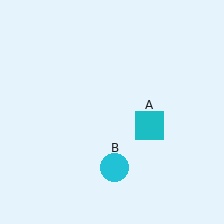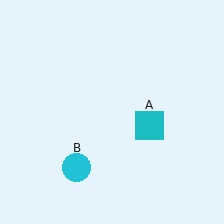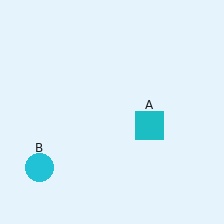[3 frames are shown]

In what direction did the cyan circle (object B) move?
The cyan circle (object B) moved left.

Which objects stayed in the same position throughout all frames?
Cyan square (object A) remained stationary.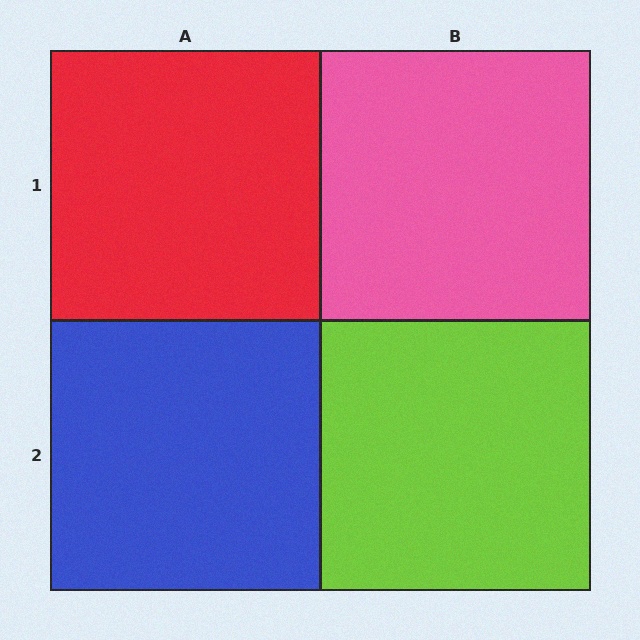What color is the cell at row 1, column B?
Pink.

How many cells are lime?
1 cell is lime.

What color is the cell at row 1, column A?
Red.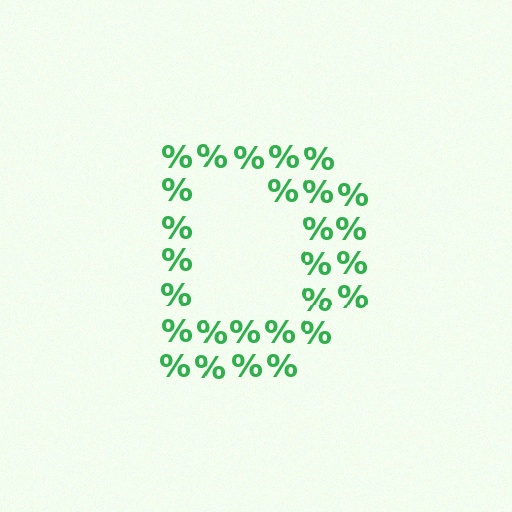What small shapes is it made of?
It is made of small percent signs.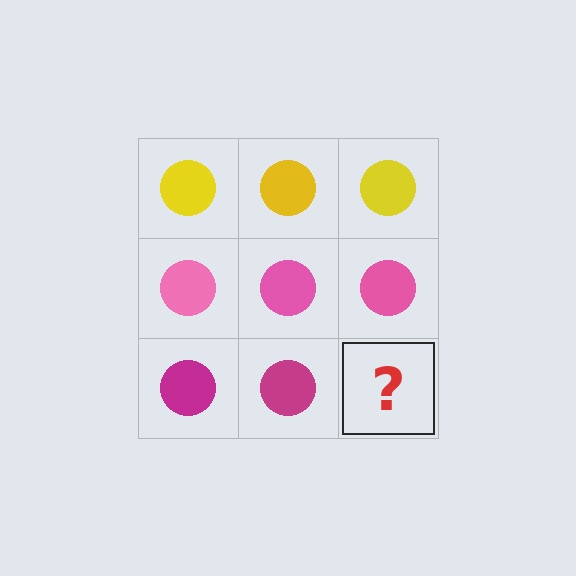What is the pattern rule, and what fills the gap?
The rule is that each row has a consistent color. The gap should be filled with a magenta circle.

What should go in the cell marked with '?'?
The missing cell should contain a magenta circle.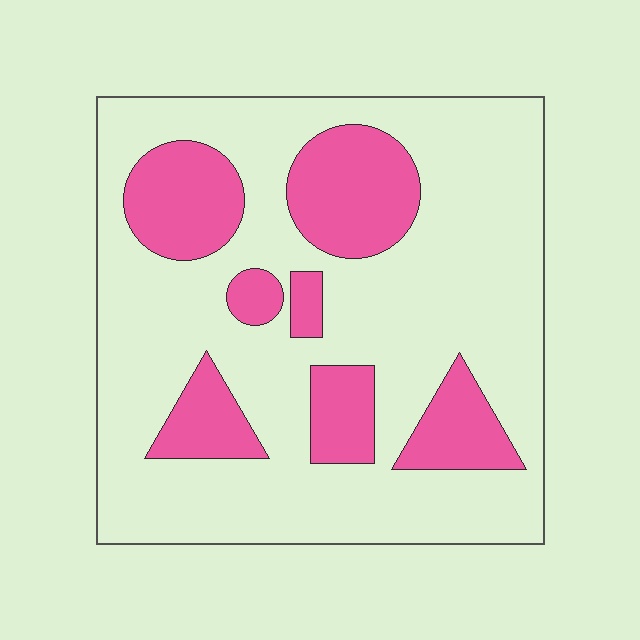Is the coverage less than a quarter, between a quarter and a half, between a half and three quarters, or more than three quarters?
Between a quarter and a half.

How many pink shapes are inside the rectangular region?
7.